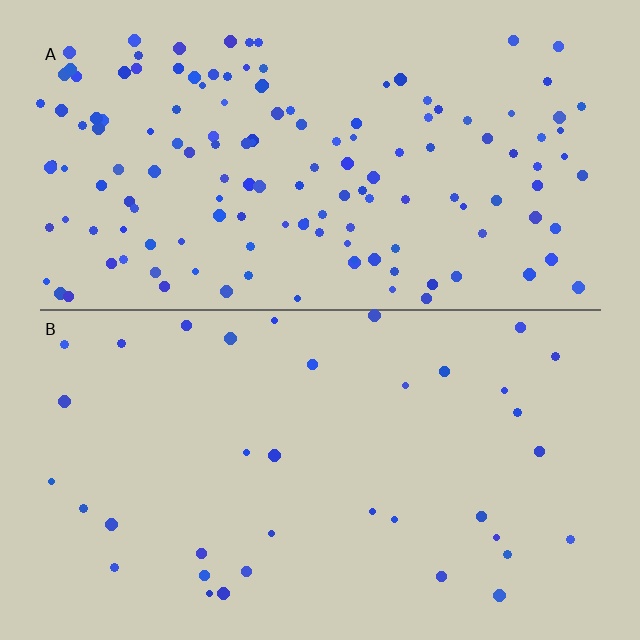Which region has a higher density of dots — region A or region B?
A (the top).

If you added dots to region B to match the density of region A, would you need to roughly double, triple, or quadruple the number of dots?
Approximately quadruple.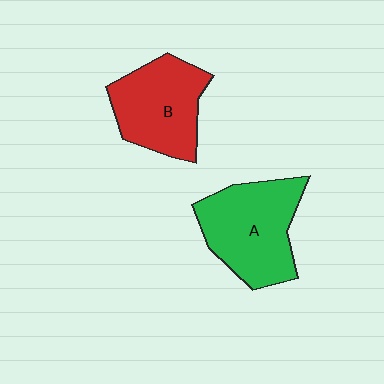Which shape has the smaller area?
Shape B (red).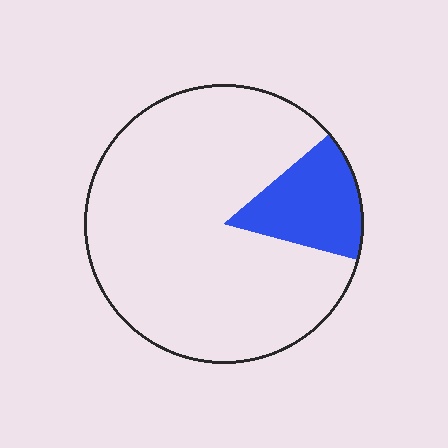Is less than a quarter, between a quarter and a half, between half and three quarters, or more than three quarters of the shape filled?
Less than a quarter.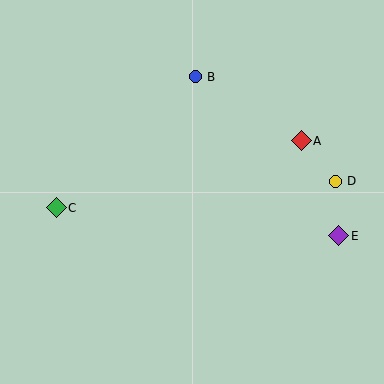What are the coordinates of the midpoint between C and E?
The midpoint between C and E is at (198, 222).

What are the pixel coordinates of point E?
Point E is at (339, 236).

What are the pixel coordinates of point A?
Point A is at (301, 141).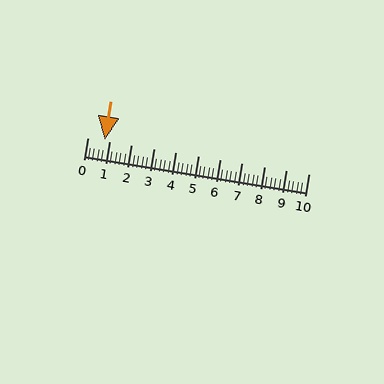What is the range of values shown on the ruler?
The ruler shows values from 0 to 10.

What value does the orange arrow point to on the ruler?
The orange arrow points to approximately 0.8.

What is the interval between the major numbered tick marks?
The major tick marks are spaced 1 units apart.